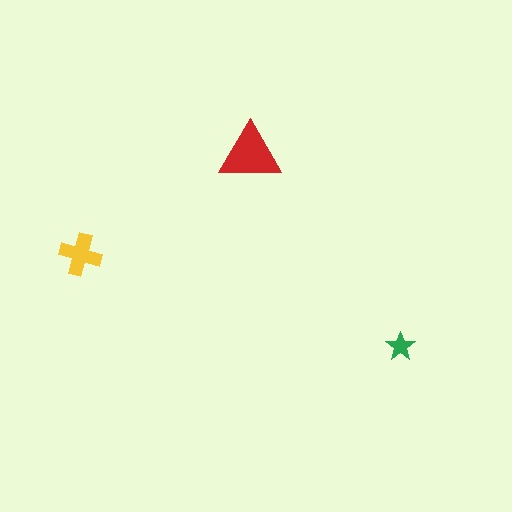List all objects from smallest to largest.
The green star, the yellow cross, the red triangle.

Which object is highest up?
The red triangle is topmost.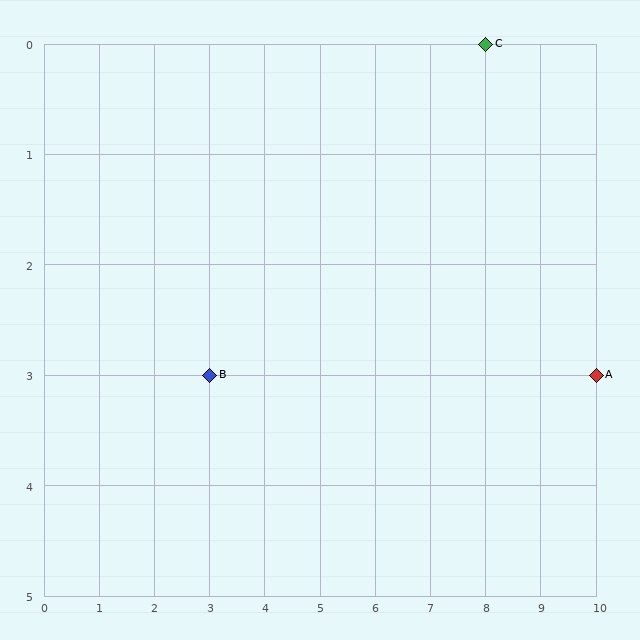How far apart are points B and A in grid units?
Points B and A are 7 columns apart.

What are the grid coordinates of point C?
Point C is at grid coordinates (8, 0).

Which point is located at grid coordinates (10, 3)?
Point A is at (10, 3).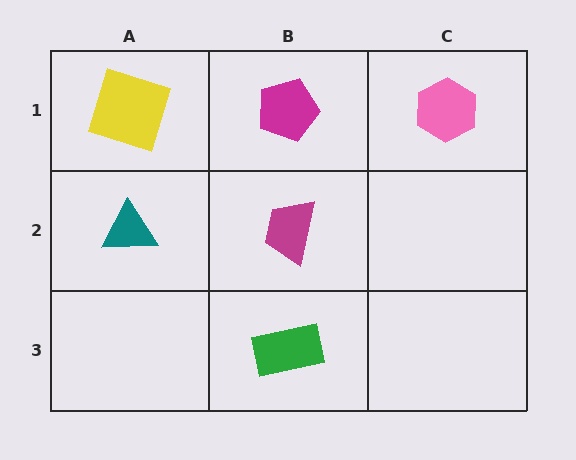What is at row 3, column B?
A green rectangle.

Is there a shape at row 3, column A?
No, that cell is empty.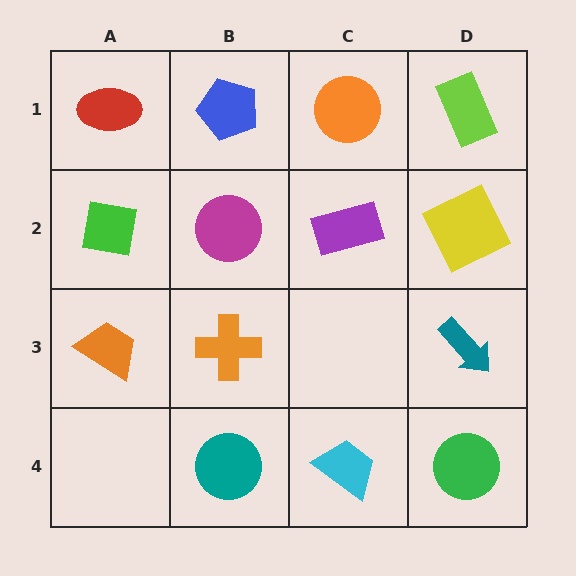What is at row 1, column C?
An orange circle.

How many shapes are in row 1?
4 shapes.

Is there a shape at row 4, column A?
No, that cell is empty.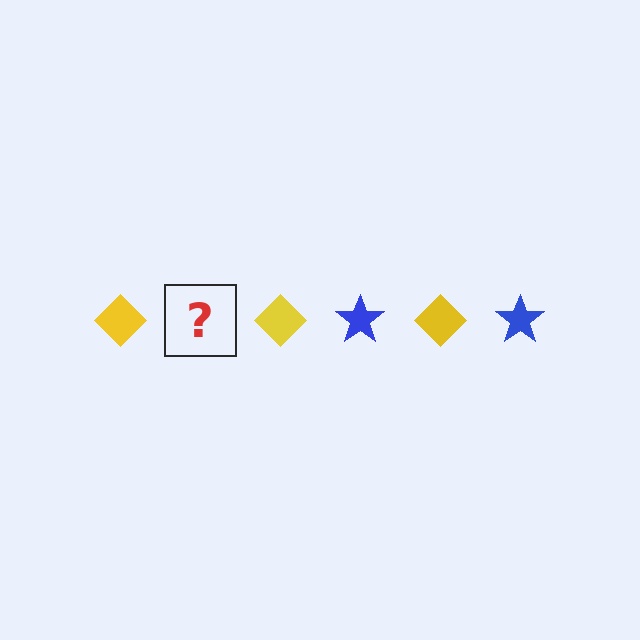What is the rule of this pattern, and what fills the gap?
The rule is that the pattern alternates between yellow diamond and blue star. The gap should be filled with a blue star.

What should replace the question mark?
The question mark should be replaced with a blue star.